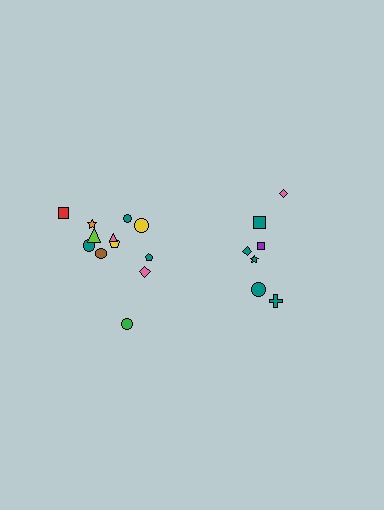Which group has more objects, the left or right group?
The left group.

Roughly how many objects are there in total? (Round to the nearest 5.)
Roughly 20 objects in total.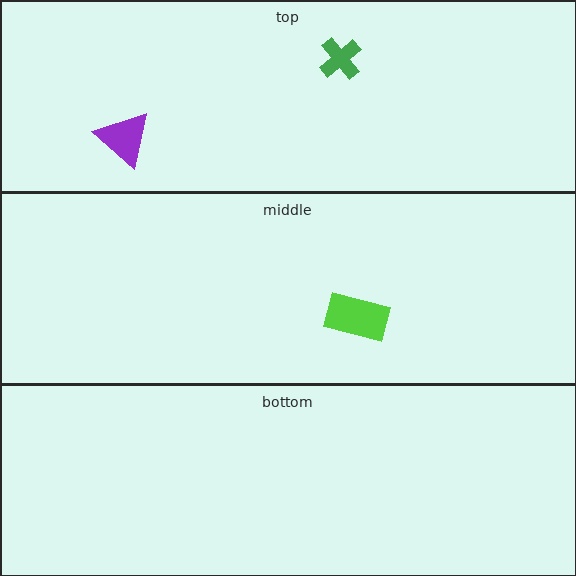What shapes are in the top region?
The purple triangle, the green cross.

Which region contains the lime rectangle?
The middle region.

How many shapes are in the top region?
2.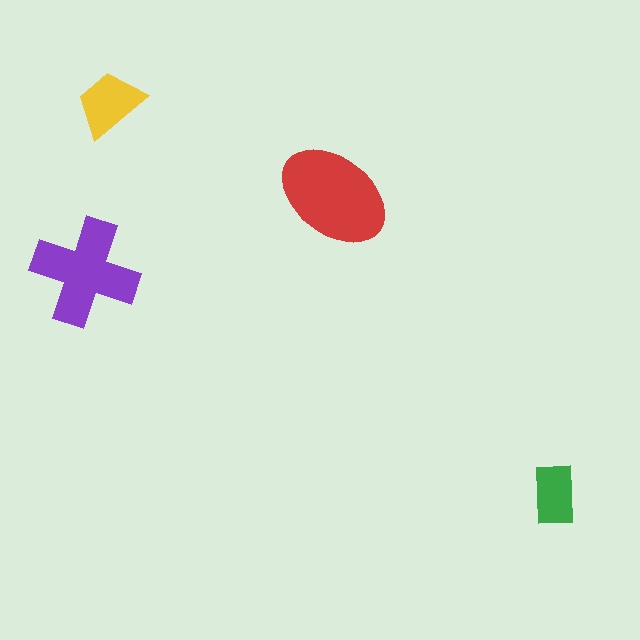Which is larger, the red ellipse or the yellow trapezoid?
The red ellipse.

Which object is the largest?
The red ellipse.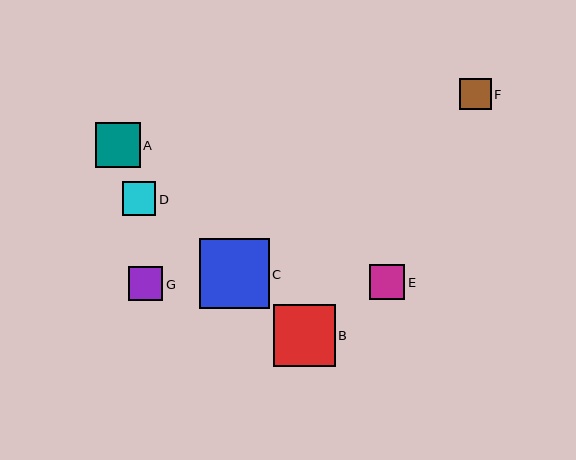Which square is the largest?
Square C is the largest with a size of approximately 70 pixels.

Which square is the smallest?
Square F is the smallest with a size of approximately 31 pixels.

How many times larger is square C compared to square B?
Square C is approximately 1.1 times the size of square B.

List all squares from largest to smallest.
From largest to smallest: C, B, A, E, G, D, F.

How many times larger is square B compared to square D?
Square B is approximately 1.8 times the size of square D.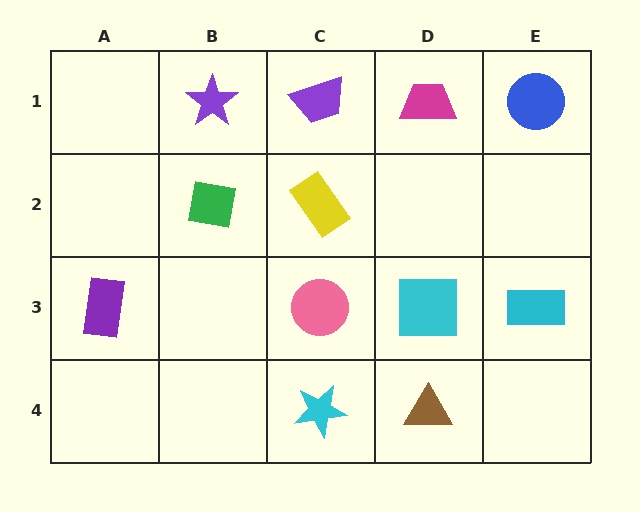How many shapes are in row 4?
2 shapes.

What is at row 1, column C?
A purple trapezoid.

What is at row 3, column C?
A pink circle.